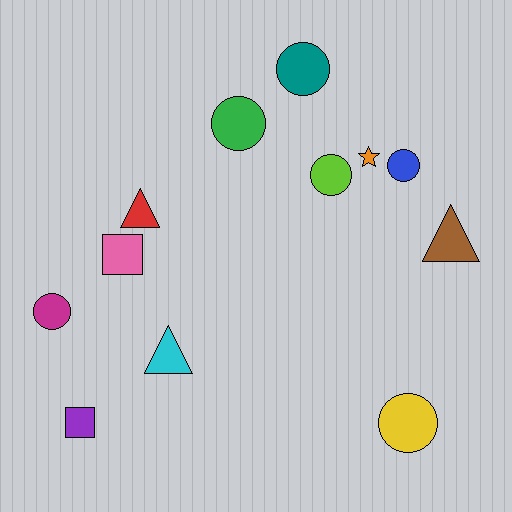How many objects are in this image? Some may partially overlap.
There are 12 objects.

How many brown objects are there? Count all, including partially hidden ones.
There is 1 brown object.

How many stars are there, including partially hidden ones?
There is 1 star.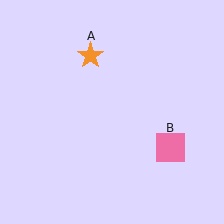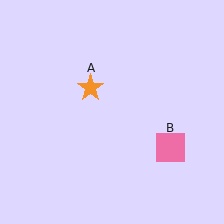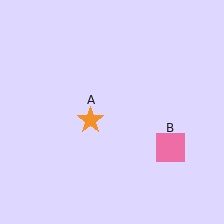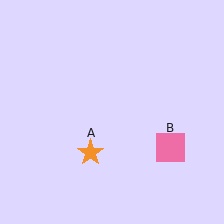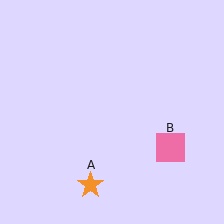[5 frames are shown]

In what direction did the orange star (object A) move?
The orange star (object A) moved down.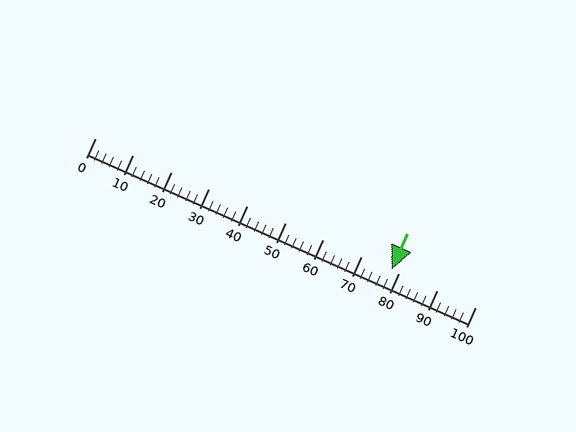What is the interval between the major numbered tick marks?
The major tick marks are spaced 10 units apart.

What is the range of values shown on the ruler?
The ruler shows values from 0 to 100.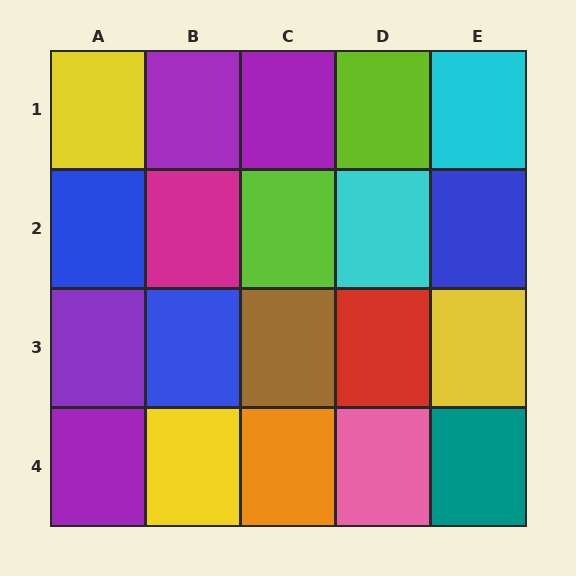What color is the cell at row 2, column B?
Magenta.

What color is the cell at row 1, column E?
Cyan.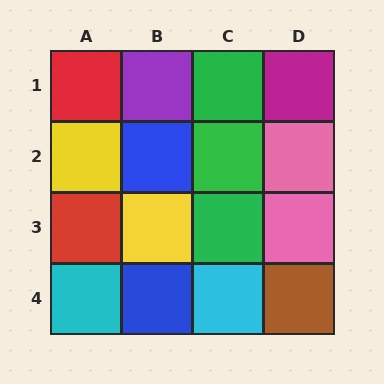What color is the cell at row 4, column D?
Brown.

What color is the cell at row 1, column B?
Purple.